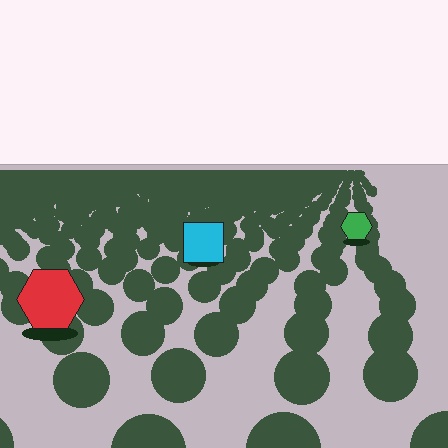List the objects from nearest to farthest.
From nearest to farthest: the red hexagon, the cyan square, the green hexagon.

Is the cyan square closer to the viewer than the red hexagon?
No. The red hexagon is closer — you can tell from the texture gradient: the ground texture is coarser near it.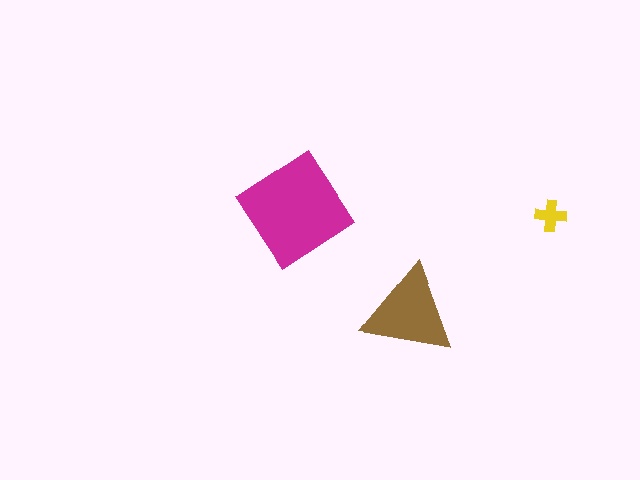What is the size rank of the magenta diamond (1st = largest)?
1st.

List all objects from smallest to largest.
The yellow cross, the brown triangle, the magenta diamond.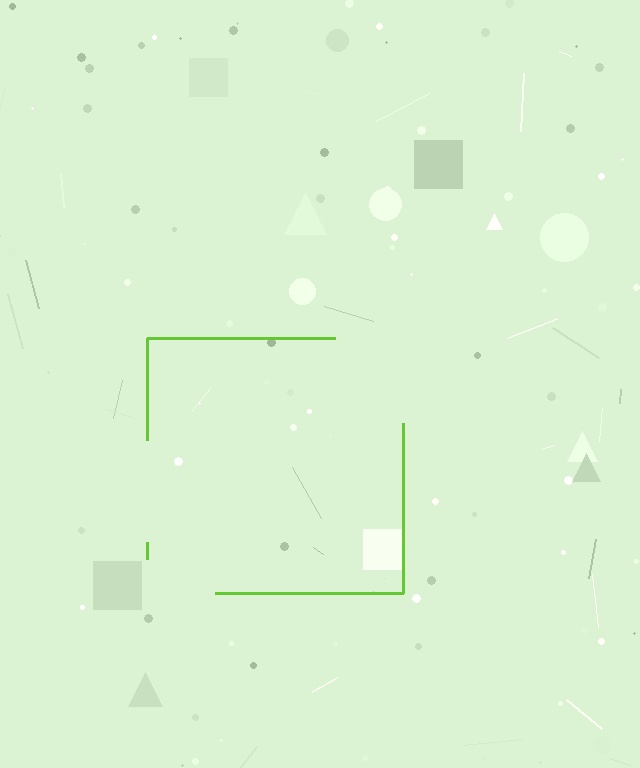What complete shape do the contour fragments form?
The contour fragments form a square.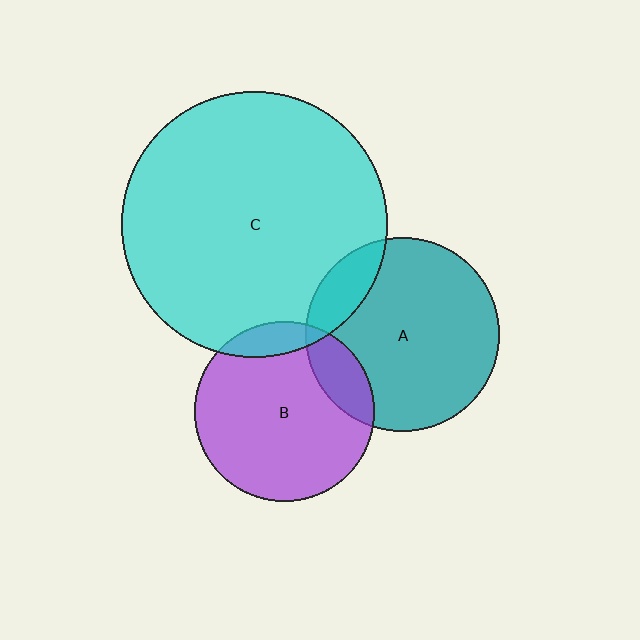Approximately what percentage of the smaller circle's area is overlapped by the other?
Approximately 15%.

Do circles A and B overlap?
Yes.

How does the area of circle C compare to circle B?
Approximately 2.2 times.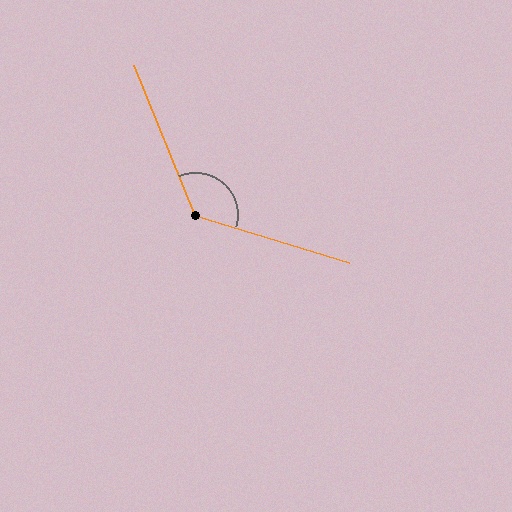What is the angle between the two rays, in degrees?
Approximately 129 degrees.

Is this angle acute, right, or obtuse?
It is obtuse.